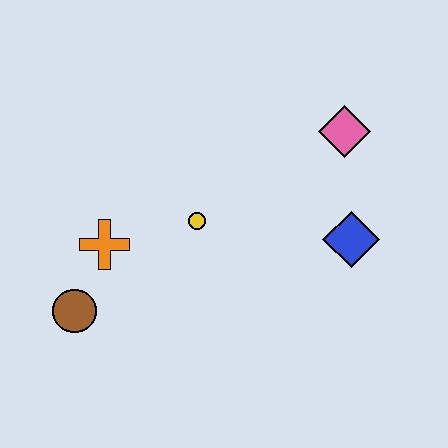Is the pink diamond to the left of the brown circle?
No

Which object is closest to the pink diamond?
The blue diamond is closest to the pink diamond.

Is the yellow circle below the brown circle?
No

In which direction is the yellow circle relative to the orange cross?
The yellow circle is to the right of the orange cross.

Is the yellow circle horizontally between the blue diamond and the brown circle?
Yes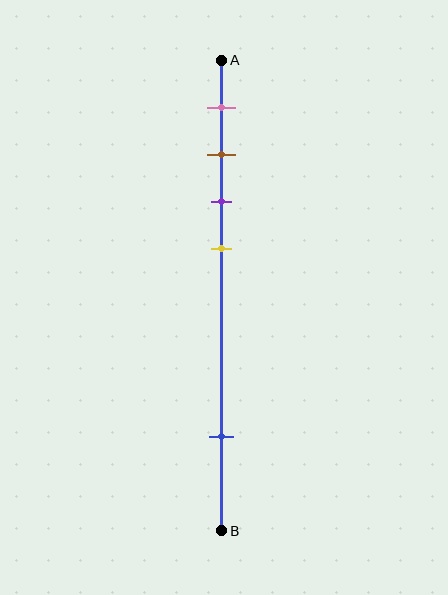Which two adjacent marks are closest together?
The brown and purple marks are the closest adjacent pair.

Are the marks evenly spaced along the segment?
No, the marks are not evenly spaced.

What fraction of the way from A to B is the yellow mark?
The yellow mark is approximately 40% (0.4) of the way from A to B.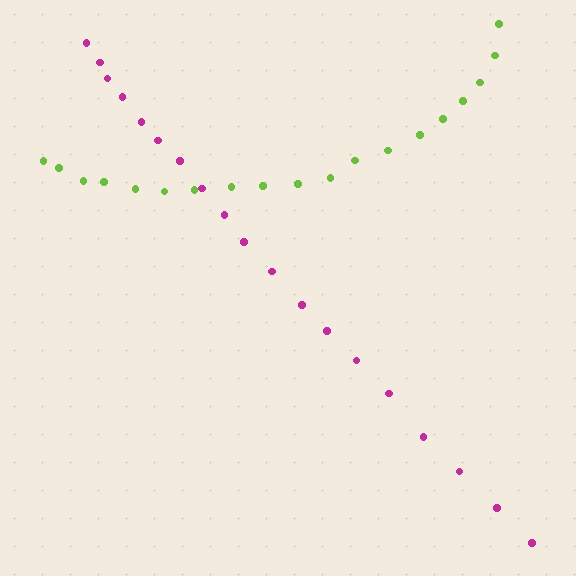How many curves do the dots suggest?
There are 2 distinct paths.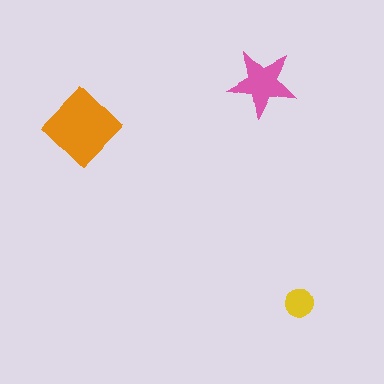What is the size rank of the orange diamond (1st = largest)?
1st.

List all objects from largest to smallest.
The orange diamond, the pink star, the yellow circle.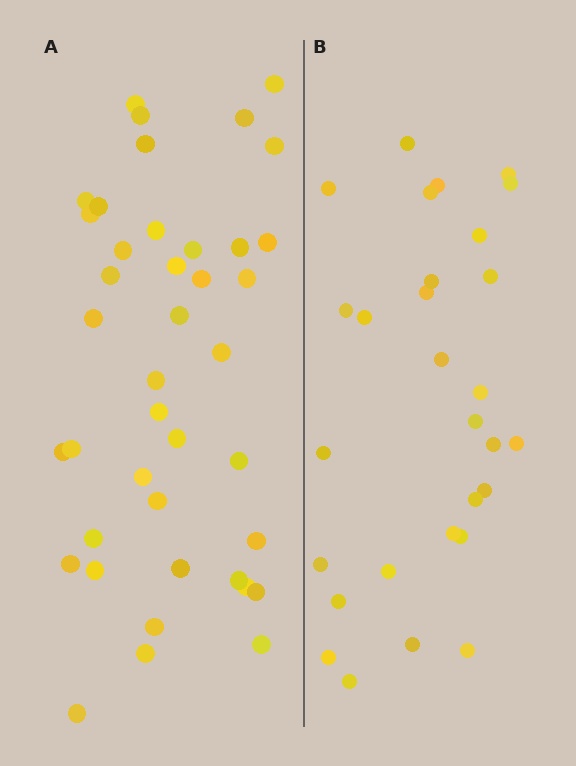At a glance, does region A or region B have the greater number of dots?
Region A (the left region) has more dots.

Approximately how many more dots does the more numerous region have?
Region A has roughly 12 or so more dots than region B.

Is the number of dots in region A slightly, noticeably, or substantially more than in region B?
Region A has noticeably more, but not dramatically so. The ratio is roughly 1.4 to 1.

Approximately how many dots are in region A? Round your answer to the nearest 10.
About 40 dots. (The exact count is 41, which rounds to 40.)